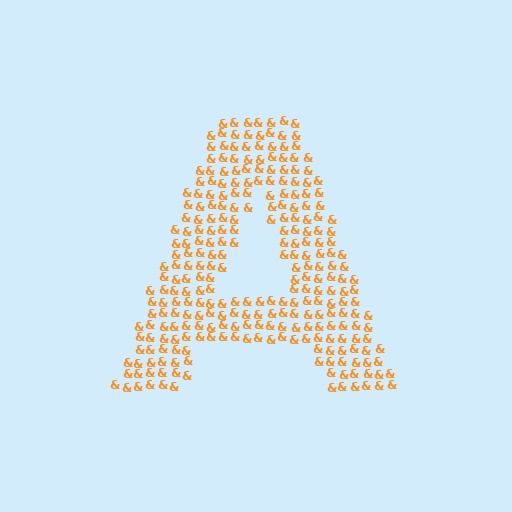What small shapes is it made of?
It is made of small ampersands.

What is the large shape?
The large shape is the letter A.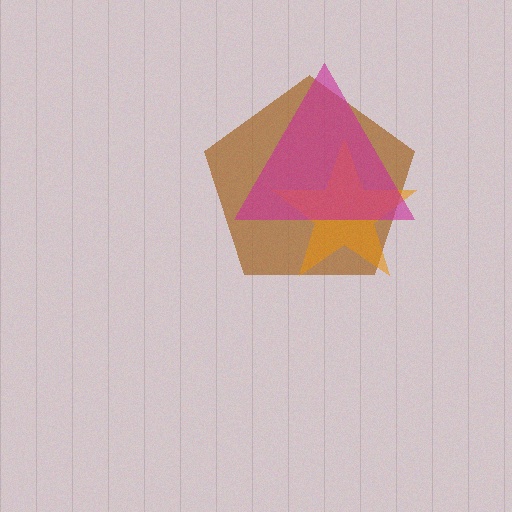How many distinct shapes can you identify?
There are 3 distinct shapes: a brown pentagon, an orange star, a magenta triangle.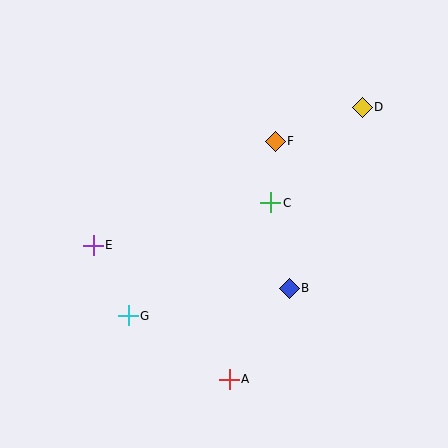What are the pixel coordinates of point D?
Point D is at (362, 107).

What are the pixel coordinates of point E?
Point E is at (93, 245).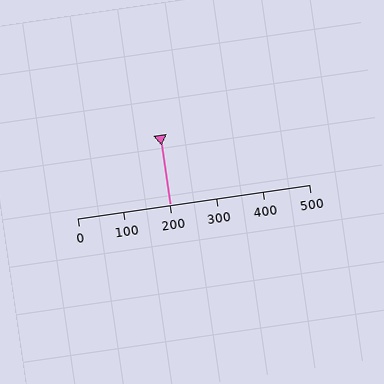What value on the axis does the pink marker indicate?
The marker indicates approximately 200.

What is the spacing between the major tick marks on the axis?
The major ticks are spaced 100 apart.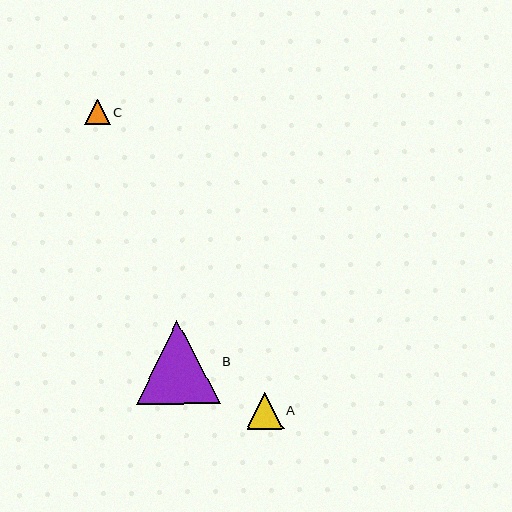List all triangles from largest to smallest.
From largest to smallest: B, A, C.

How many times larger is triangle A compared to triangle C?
Triangle A is approximately 1.4 times the size of triangle C.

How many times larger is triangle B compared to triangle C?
Triangle B is approximately 3.3 times the size of triangle C.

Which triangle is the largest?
Triangle B is the largest with a size of approximately 84 pixels.